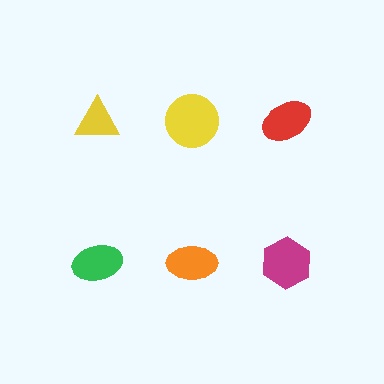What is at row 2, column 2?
An orange ellipse.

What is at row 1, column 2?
A yellow circle.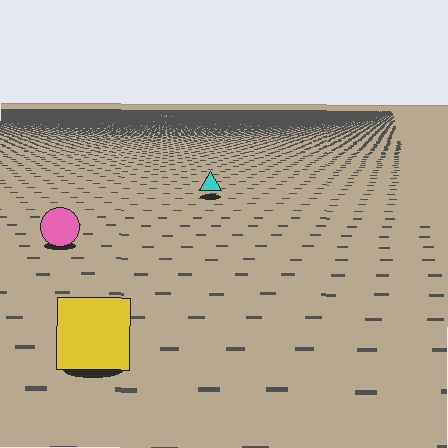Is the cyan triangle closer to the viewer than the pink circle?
No. The pink circle is closer — you can tell from the texture gradient: the ground texture is coarser near it.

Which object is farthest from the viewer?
The cyan triangle is farthest from the viewer. It appears smaller and the ground texture around it is denser.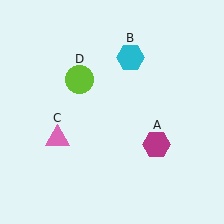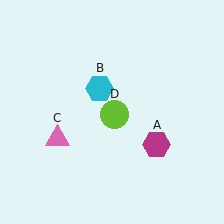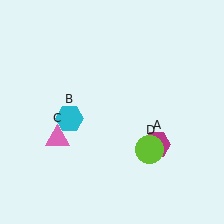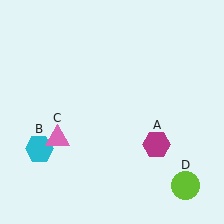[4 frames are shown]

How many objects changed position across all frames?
2 objects changed position: cyan hexagon (object B), lime circle (object D).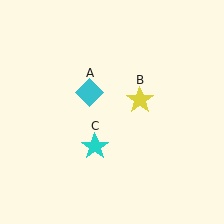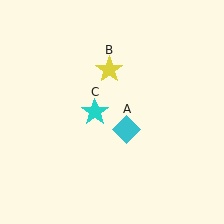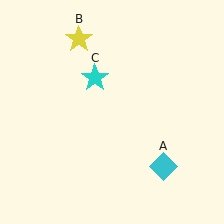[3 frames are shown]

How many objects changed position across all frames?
3 objects changed position: cyan diamond (object A), yellow star (object B), cyan star (object C).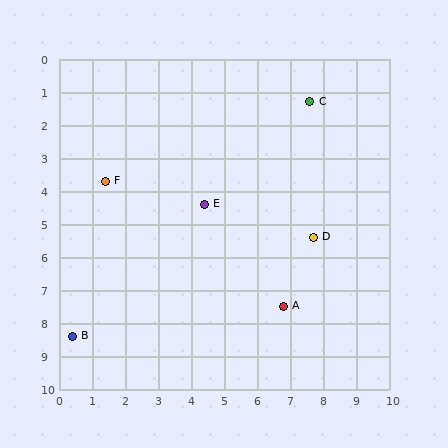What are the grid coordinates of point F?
Point F is at approximately (1.4, 3.7).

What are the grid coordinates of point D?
Point D is at approximately (7.7, 5.4).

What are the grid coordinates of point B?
Point B is at approximately (0.4, 8.4).